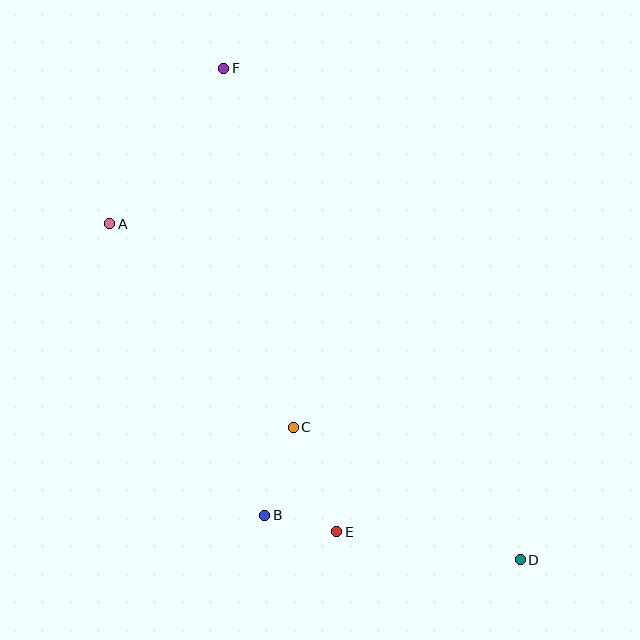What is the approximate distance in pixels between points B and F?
The distance between B and F is approximately 449 pixels.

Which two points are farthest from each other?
Points D and F are farthest from each other.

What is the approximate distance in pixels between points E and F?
The distance between E and F is approximately 477 pixels.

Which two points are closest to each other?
Points B and E are closest to each other.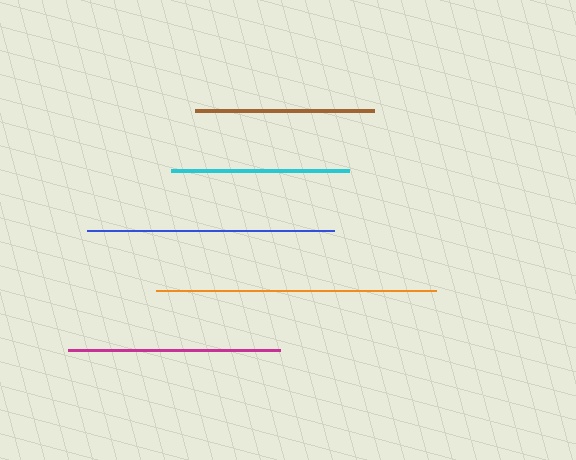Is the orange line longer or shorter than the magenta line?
The orange line is longer than the magenta line.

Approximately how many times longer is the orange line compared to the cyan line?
The orange line is approximately 1.6 times the length of the cyan line.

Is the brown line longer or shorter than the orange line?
The orange line is longer than the brown line.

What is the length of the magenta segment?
The magenta segment is approximately 212 pixels long.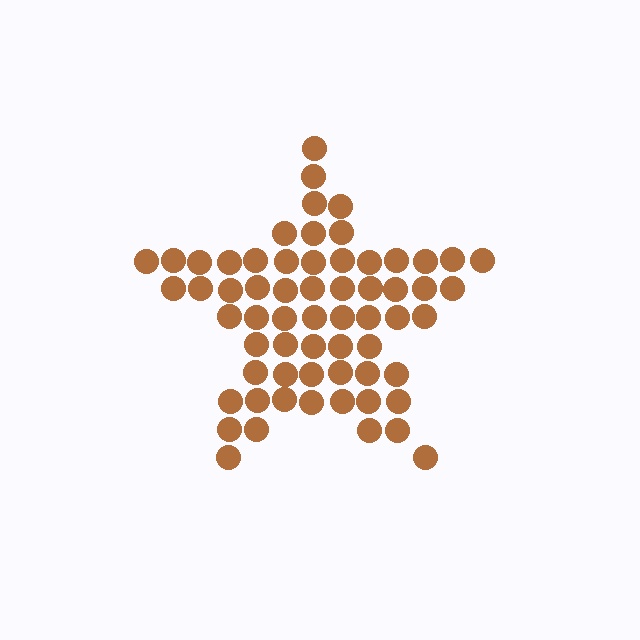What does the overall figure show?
The overall figure shows a star.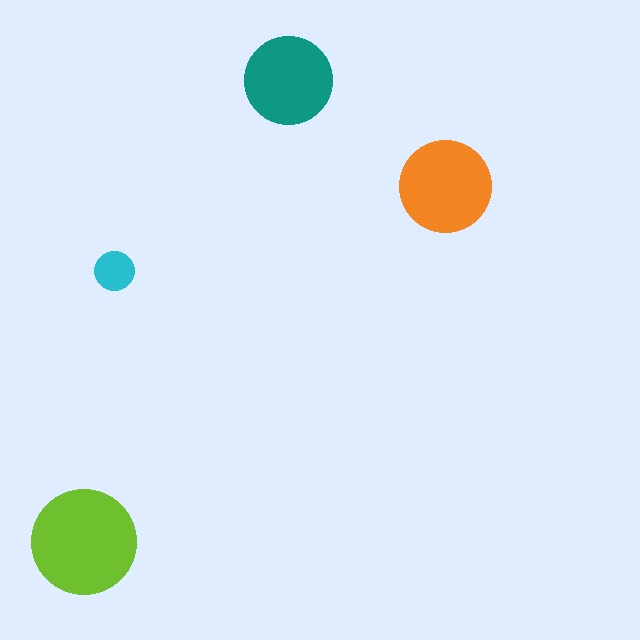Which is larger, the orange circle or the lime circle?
The lime one.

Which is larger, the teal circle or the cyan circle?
The teal one.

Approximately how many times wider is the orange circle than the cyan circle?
About 2.5 times wider.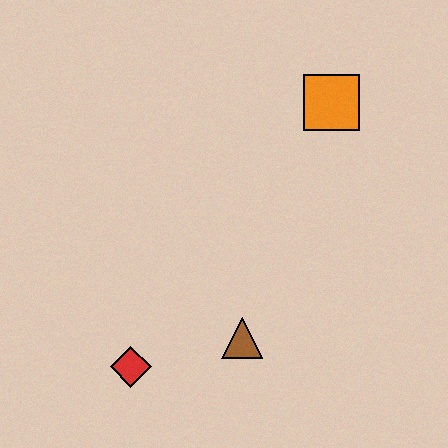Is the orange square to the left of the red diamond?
No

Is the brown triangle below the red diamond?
No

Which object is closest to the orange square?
The brown triangle is closest to the orange square.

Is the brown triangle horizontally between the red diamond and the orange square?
Yes